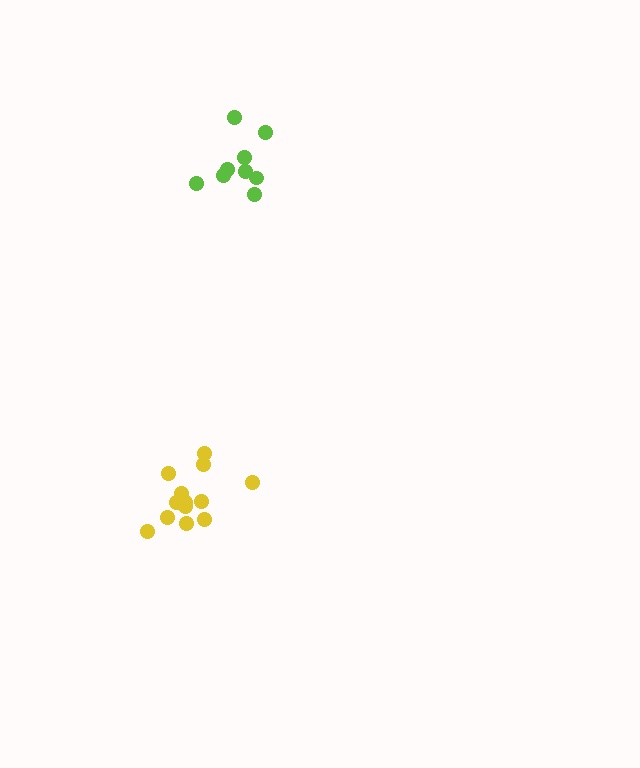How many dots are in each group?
Group 1: 13 dots, Group 2: 9 dots (22 total).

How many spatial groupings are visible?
There are 2 spatial groupings.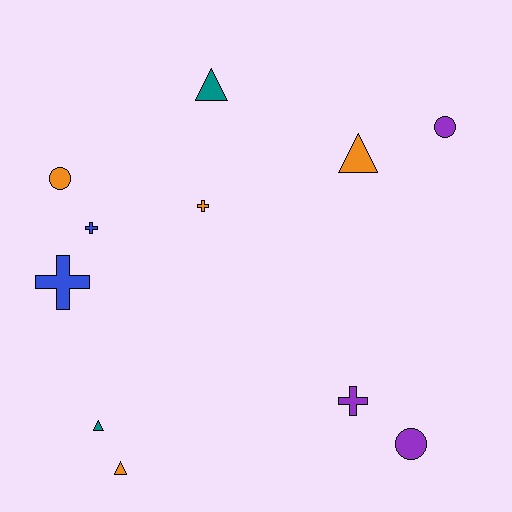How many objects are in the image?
There are 11 objects.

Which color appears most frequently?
Orange, with 4 objects.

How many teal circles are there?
There are no teal circles.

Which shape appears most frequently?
Triangle, with 4 objects.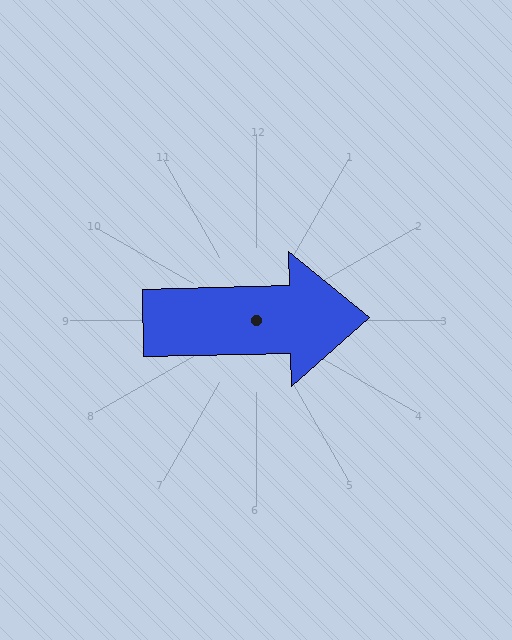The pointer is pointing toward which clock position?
Roughly 3 o'clock.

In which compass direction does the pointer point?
East.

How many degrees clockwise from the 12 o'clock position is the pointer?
Approximately 89 degrees.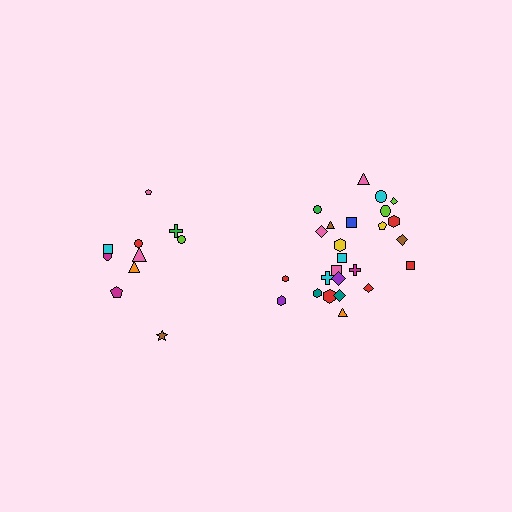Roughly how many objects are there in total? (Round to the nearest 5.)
Roughly 35 objects in total.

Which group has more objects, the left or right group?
The right group.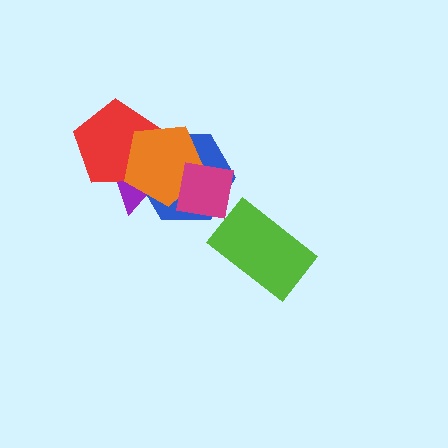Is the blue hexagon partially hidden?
Yes, it is partially covered by another shape.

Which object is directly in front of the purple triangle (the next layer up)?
The red pentagon is directly in front of the purple triangle.